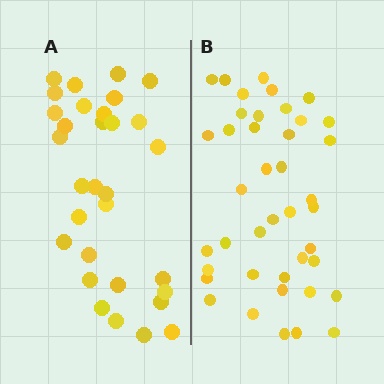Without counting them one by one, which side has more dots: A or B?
Region B (the right region) has more dots.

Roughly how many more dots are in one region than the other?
Region B has roughly 10 or so more dots than region A.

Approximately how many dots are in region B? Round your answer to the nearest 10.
About 40 dots. (The exact count is 41, which rounds to 40.)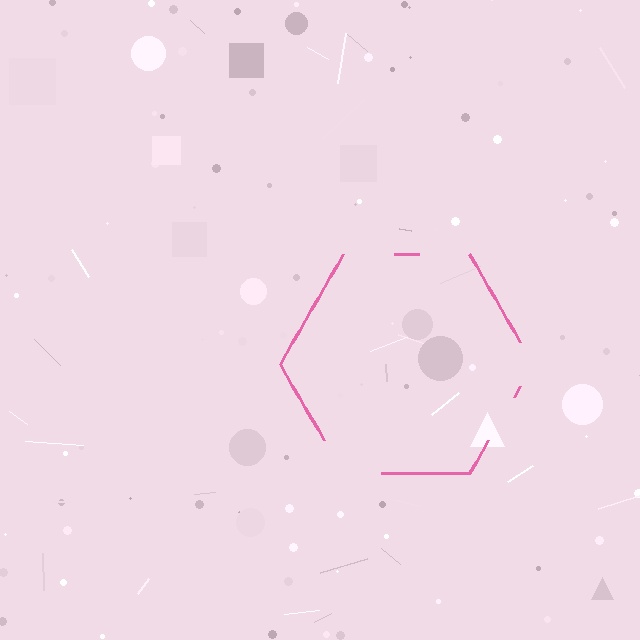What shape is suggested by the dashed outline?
The dashed outline suggests a hexagon.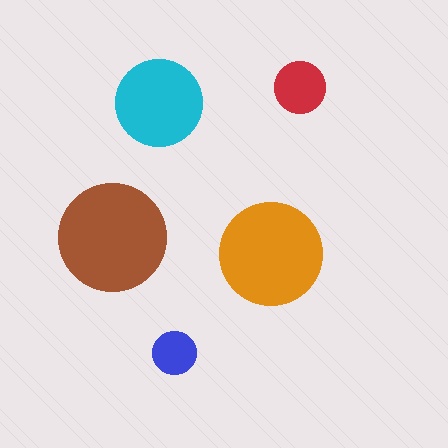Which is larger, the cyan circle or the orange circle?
The orange one.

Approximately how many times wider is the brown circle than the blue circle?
About 2.5 times wider.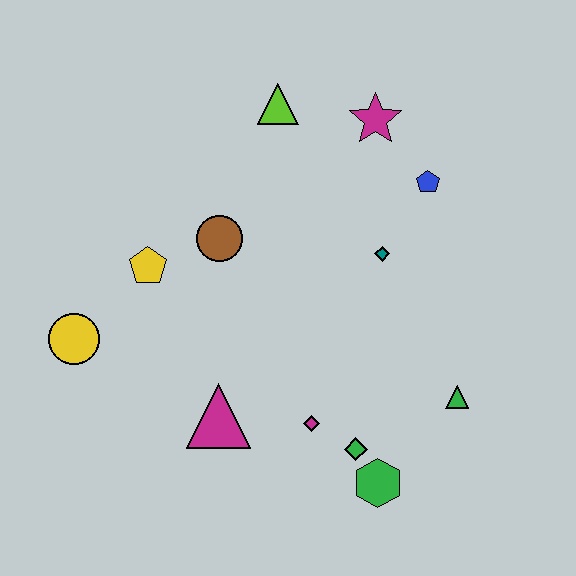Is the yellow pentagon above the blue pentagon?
No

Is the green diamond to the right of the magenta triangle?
Yes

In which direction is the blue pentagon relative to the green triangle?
The blue pentagon is above the green triangle.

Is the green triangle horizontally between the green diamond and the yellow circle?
No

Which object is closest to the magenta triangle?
The magenta diamond is closest to the magenta triangle.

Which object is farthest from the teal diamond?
The yellow circle is farthest from the teal diamond.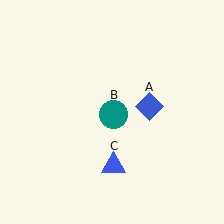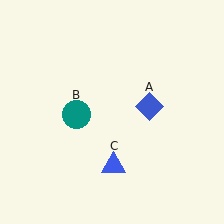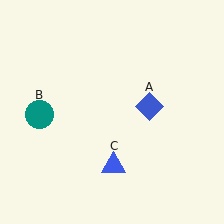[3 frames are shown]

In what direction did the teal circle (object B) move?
The teal circle (object B) moved left.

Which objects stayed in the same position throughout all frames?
Blue diamond (object A) and blue triangle (object C) remained stationary.